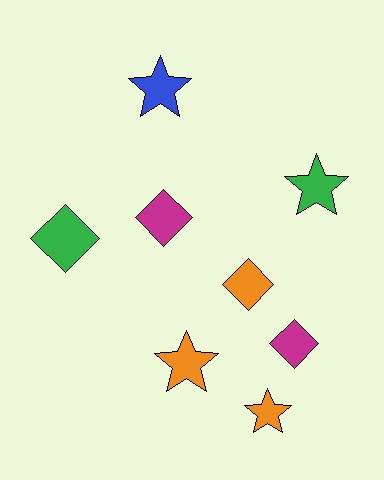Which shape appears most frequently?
Diamond, with 4 objects.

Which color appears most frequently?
Orange, with 3 objects.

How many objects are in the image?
There are 8 objects.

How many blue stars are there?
There is 1 blue star.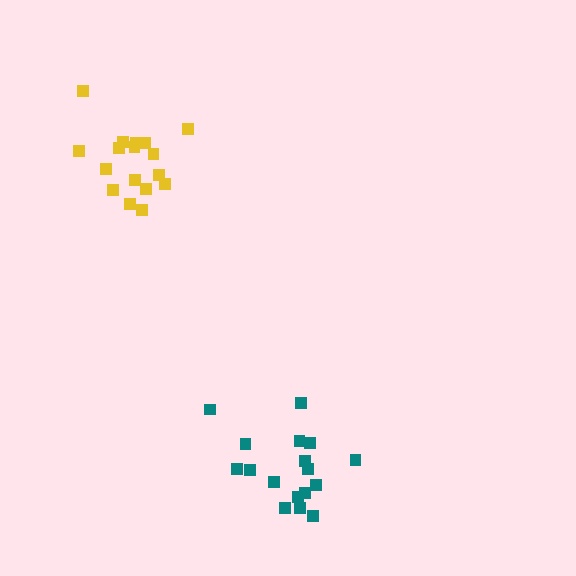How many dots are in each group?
Group 1: 17 dots, Group 2: 17 dots (34 total).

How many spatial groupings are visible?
There are 2 spatial groupings.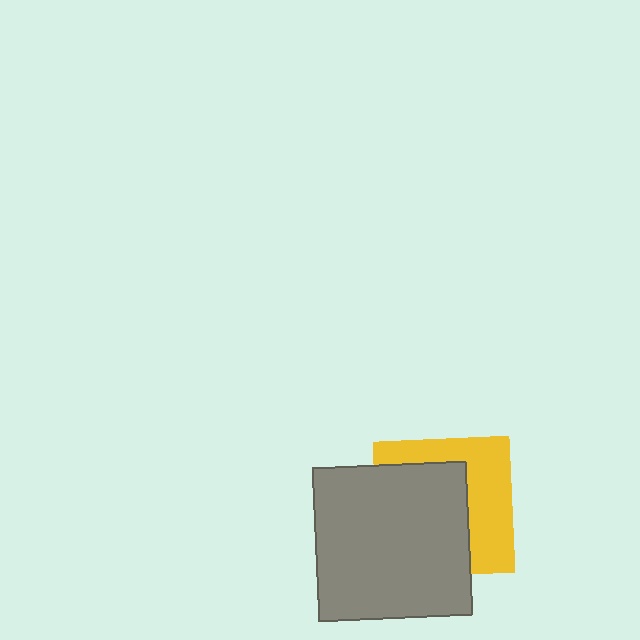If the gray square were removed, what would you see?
You would see the complete yellow square.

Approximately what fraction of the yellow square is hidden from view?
Roughly 56% of the yellow square is hidden behind the gray square.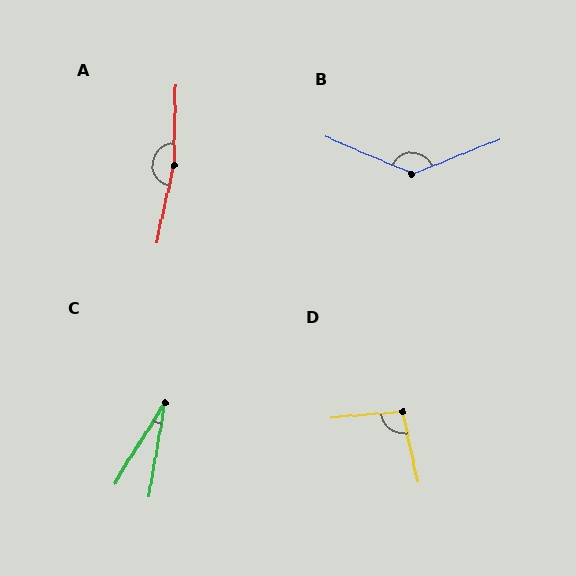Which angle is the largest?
A, at approximately 168 degrees.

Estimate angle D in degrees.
Approximately 97 degrees.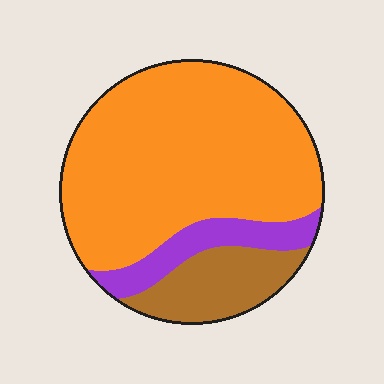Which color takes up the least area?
Purple, at roughly 10%.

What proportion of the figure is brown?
Brown covers 17% of the figure.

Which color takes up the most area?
Orange, at roughly 70%.